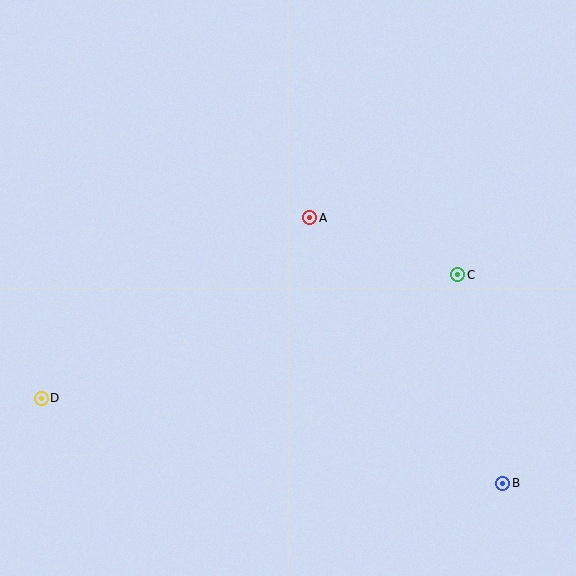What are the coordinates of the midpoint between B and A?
The midpoint between B and A is at (406, 351).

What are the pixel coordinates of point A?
Point A is at (310, 218).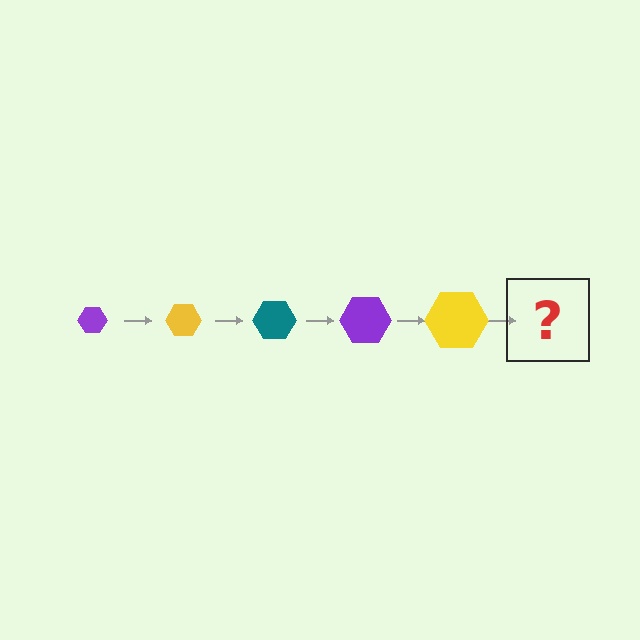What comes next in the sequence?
The next element should be a teal hexagon, larger than the previous one.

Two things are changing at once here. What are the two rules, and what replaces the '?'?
The two rules are that the hexagon grows larger each step and the color cycles through purple, yellow, and teal. The '?' should be a teal hexagon, larger than the previous one.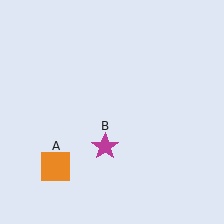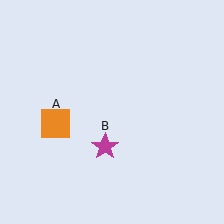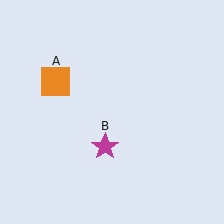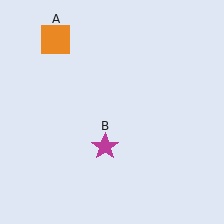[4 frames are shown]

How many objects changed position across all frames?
1 object changed position: orange square (object A).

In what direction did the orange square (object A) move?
The orange square (object A) moved up.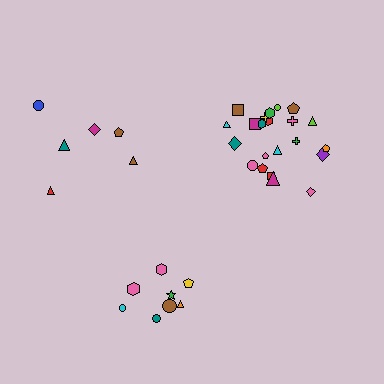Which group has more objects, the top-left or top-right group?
The top-right group.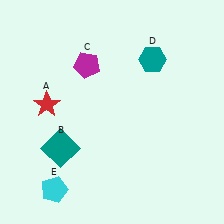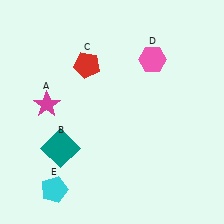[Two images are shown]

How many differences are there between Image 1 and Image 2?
There are 3 differences between the two images.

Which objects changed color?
A changed from red to magenta. C changed from magenta to red. D changed from teal to pink.